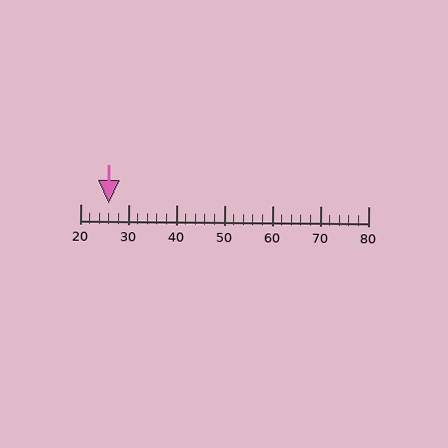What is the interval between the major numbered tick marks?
The major tick marks are spaced 10 units apart.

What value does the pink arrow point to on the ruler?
The pink arrow points to approximately 26.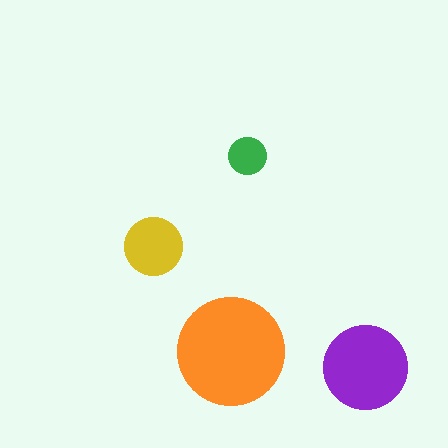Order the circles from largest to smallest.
the orange one, the purple one, the yellow one, the green one.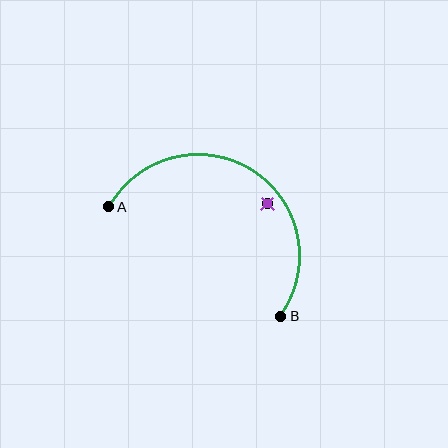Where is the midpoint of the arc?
The arc midpoint is the point on the curve farthest from the straight line joining A and B. It sits above that line.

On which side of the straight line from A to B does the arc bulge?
The arc bulges above the straight line connecting A and B.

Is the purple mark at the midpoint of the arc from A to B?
No — the purple mark does not lie on the arc at all. It sits slightly inside the curve.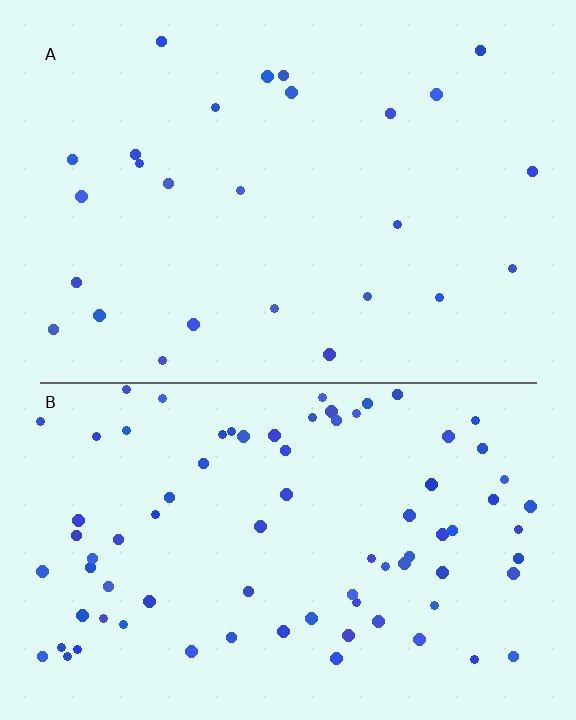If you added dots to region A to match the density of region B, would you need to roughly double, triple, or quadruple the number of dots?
Approximately triple.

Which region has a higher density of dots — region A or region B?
B (the bottom).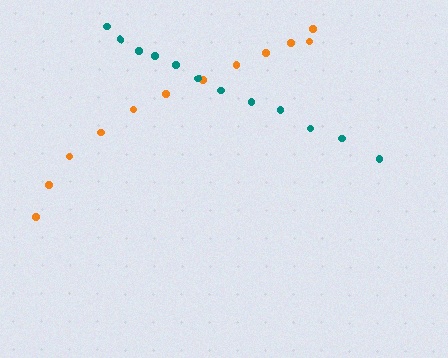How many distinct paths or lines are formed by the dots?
There are 2 distinct paths.